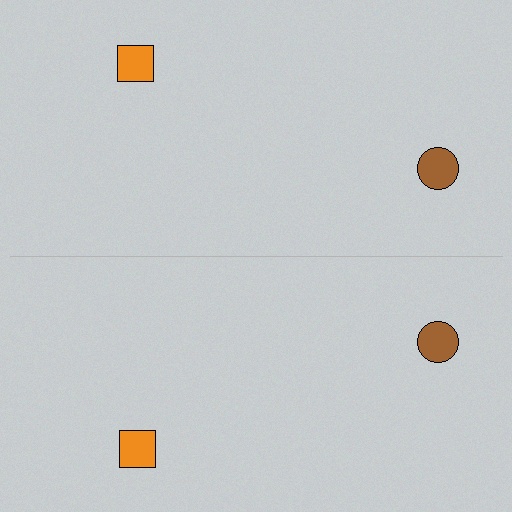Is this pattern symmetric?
Yes, this pattern has bilateral (reflection) symmetry.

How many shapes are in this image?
There are 4 shapes in this image.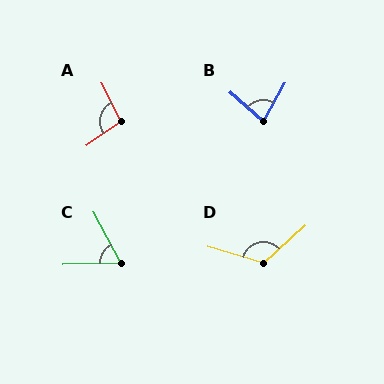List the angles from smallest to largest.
C (63°), B (78°), A (98°), D (121°).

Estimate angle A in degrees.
Approximately 98 degrees.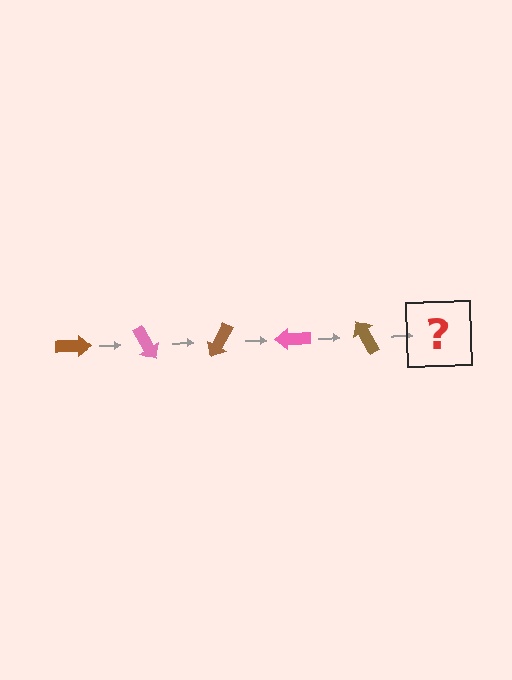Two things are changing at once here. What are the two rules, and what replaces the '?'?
The two rules are that it rotates 60 degrees each step and the color cycles through brown and pink. The '?' should be a pink arrow, rotated 300 degrees from the start.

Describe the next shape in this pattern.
It should be a pink arrow, rotated 300 degrees from the start.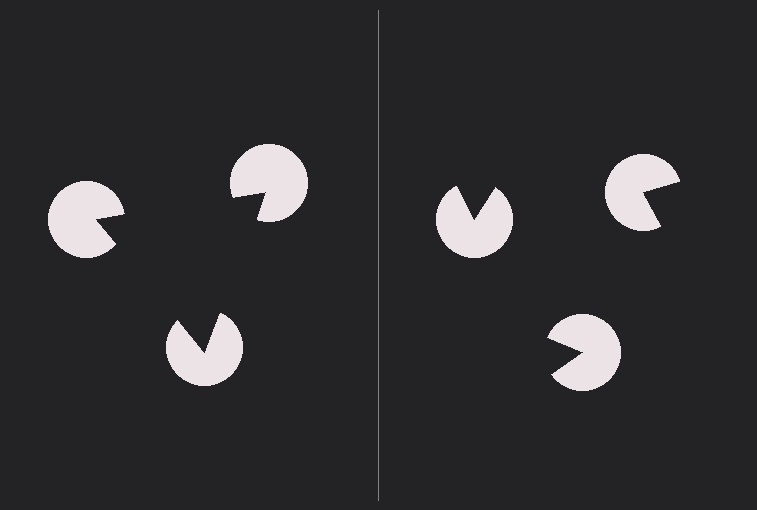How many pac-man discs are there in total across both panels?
6 — 3 on each side.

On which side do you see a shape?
An illusory triangle appears on the left side. On the right side the wedge cuts are rotated, so no coherent shape forms.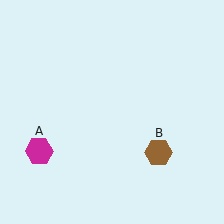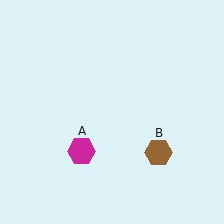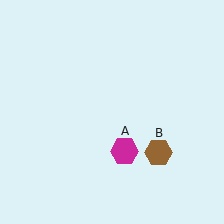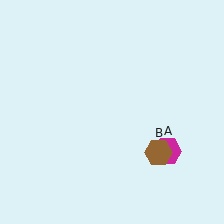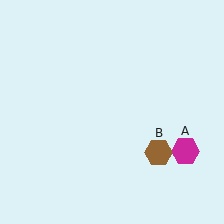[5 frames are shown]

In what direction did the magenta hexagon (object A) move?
The magenta hexagon (object A) moved right.